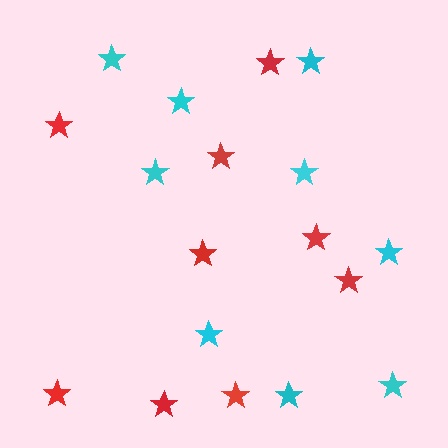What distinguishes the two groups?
There are 2 groups: one group of cyan stars (9) and one group of red stars (9).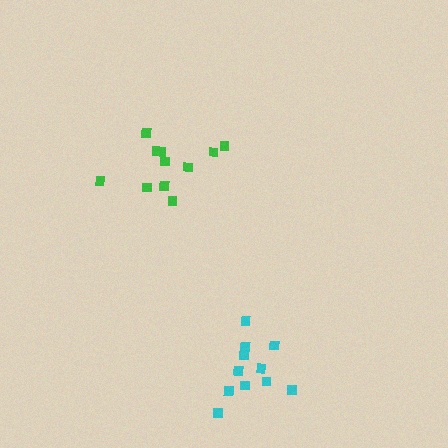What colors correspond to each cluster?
The clusters are colored: green, cyan.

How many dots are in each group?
Group 1: 11 dots, Group 2: 11 dots (22 total).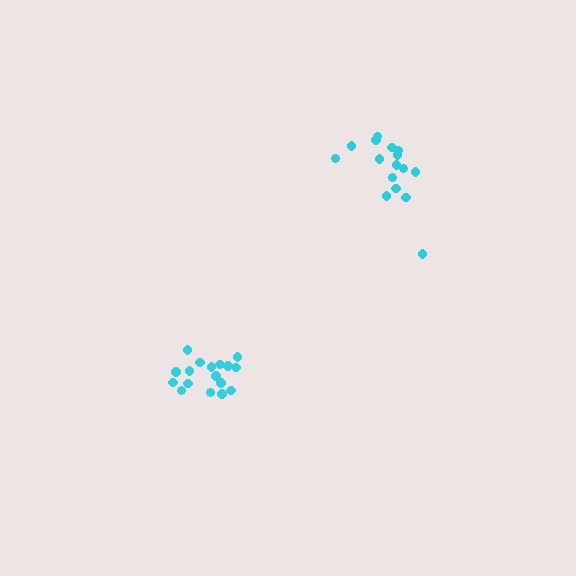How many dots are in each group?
Group 1: 17 dots, Group 2: 16 dots (33 total).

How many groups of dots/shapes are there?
There are 2 groups.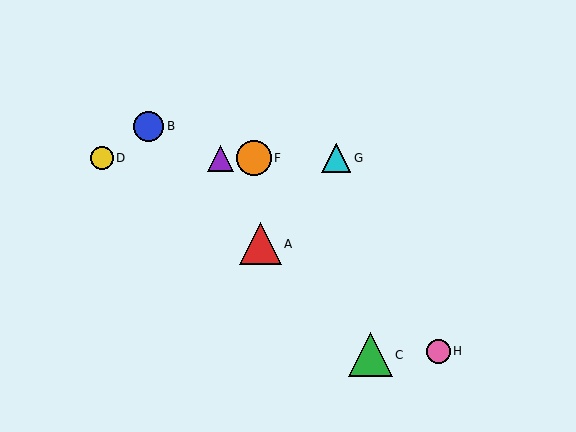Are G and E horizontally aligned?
Yes, both are at y≈158.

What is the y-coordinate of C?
Object C is at y≈355.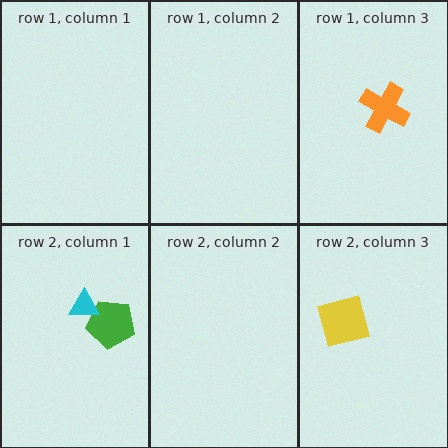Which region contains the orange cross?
The row 1, column 3 region.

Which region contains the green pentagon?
The row 2, column 1 region.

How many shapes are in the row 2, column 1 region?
2.